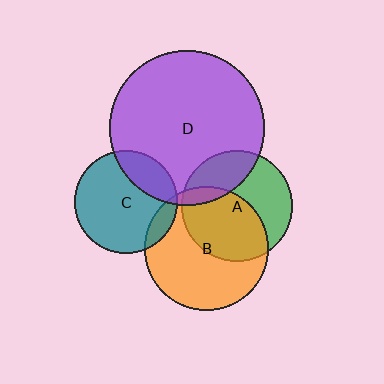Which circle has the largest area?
Circle D (purple).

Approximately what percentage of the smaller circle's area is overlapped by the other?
Approximately 10%.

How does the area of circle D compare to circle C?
Approximately 2.3 times.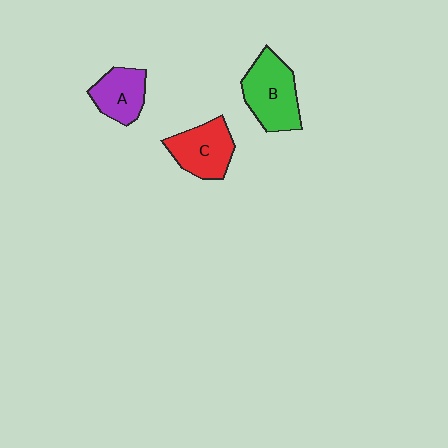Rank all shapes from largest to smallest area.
From largest to smallest: B (green), C (red), A (purple).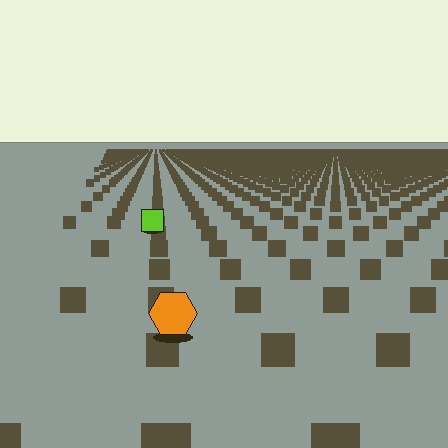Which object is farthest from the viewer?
The lime square is farthest from the viewer. It appears smaller and the ground texture around it is denser.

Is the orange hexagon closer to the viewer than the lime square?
Yes. The orange hexagon is closer — you can tell from the texture gradient: the ground texture is coarser near it.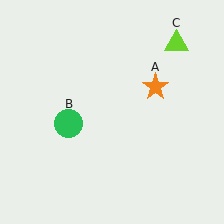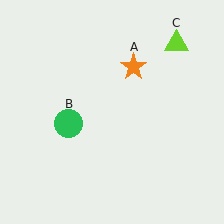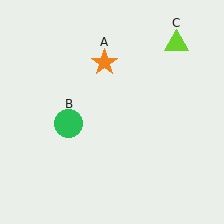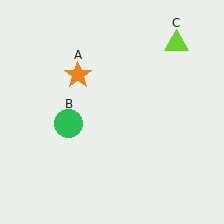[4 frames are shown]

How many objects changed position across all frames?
1 object changed position: orange star (object A).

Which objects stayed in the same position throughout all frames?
Green circle (object B) and lime triangle (object C) remained stationary.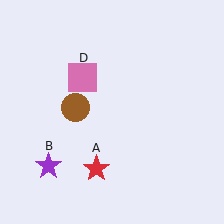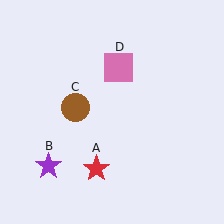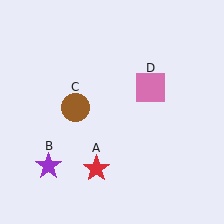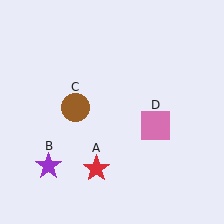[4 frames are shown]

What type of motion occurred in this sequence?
The pink square (object D) rotated clockwise around the center of the scene.